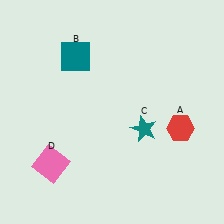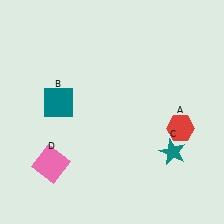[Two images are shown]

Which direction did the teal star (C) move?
The teal star (C) moved right.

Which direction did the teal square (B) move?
The teal square (B) moved down.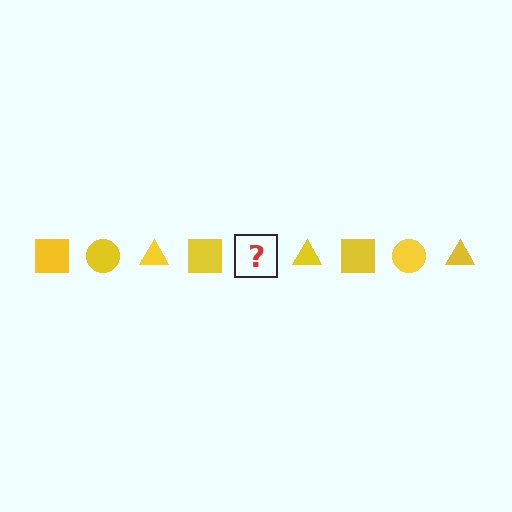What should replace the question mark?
The question mark should be replaced with a yellow circle.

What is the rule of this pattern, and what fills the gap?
The rule is that the pattern cycles through square, circle, triangle shapes in yellow. The gap should be filled with a yellow circle.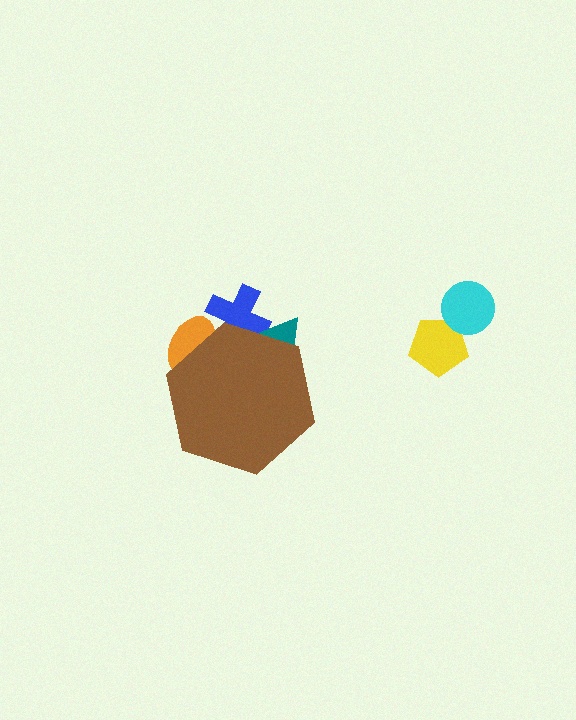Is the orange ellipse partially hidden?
Yes, the orange ellipse is partially hidden behind the brown hexagon.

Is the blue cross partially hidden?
Yes, the blue cross is partially hidden behind the brown hexagon.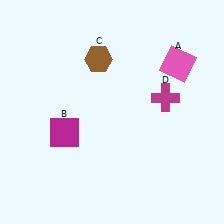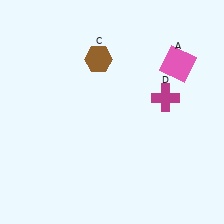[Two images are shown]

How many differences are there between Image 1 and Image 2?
There is 1 difference between the two images.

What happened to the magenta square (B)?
The magenta square (B) was removed in Image 2. It was in the bottom-left area of Image 1.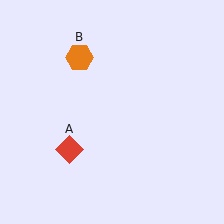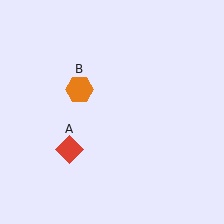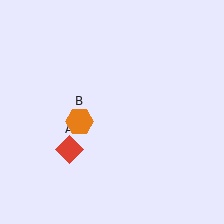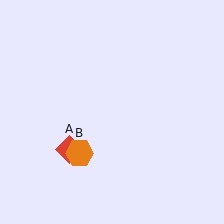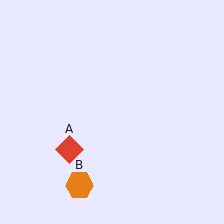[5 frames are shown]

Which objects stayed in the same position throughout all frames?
Red diamond (object A) remained stationary.